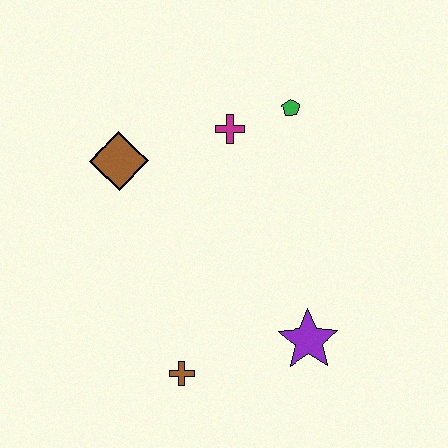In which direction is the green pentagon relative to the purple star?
The green pentagon is above the purple star.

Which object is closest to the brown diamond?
The magenta cross is closest to the brown diamond.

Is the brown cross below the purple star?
Yes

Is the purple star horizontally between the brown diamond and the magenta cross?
No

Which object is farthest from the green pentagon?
The brown cross is farthest from the green pentagon.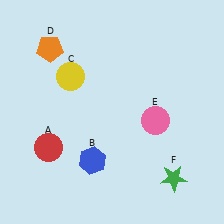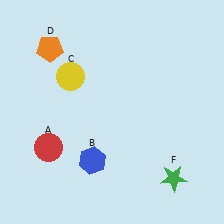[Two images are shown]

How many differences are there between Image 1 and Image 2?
There is 1 difference between the two images.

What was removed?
The pink circle (E) was removed in Image 2.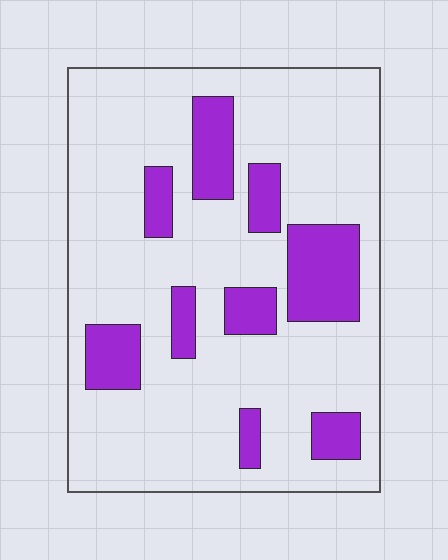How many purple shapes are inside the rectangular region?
9.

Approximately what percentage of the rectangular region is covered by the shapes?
Approximately 20%.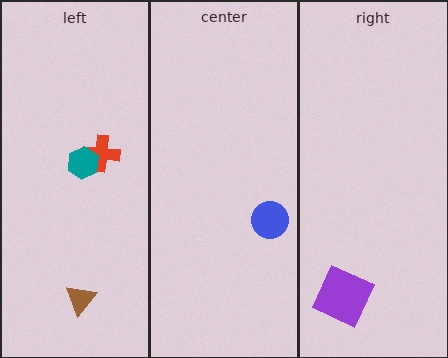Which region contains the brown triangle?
The left region.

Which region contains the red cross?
The left region.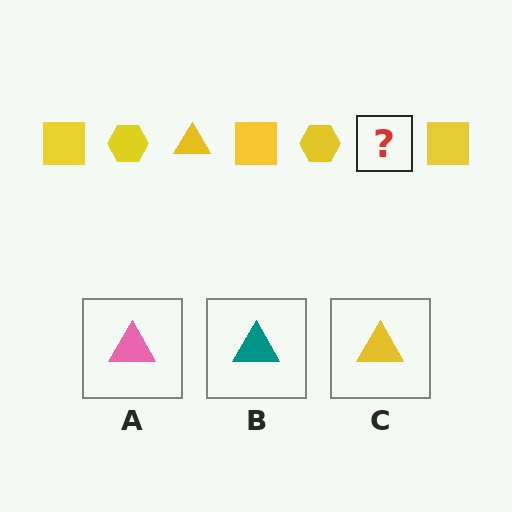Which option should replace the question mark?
Option C.